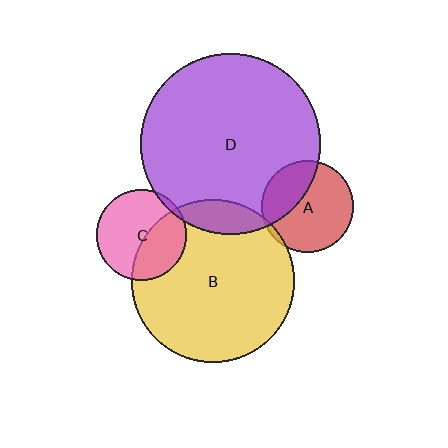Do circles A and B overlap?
Yes.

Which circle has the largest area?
Circle D (purple).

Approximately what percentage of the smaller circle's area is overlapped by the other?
Approximately 5%.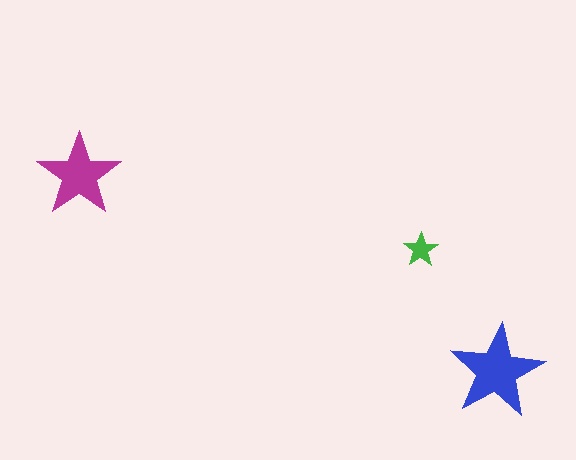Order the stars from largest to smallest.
the blue one, the magenta one, the green one.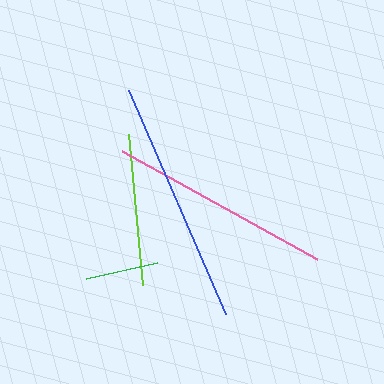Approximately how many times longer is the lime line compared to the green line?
The lime line is approximately 2.1 times the length of the green line.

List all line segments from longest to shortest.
From longest to shortest: blue, pink, lime, green.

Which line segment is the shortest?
The green line is the shortest at approximately 72 pixels.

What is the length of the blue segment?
The blue segment is approximately 244 pixels long.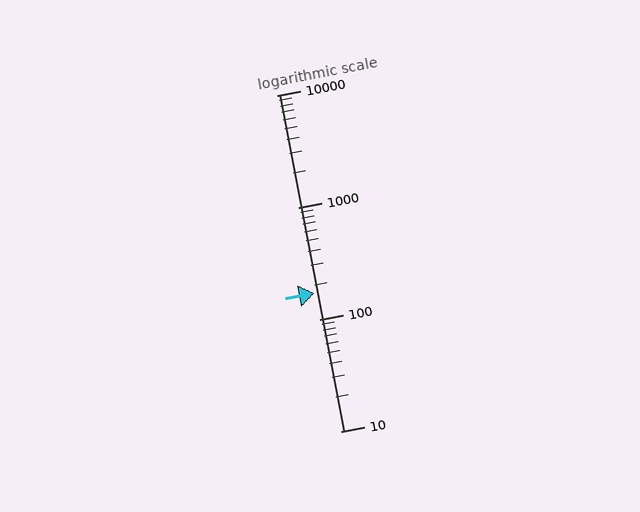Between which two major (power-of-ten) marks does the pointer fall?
The pointer is between 100 and 1000.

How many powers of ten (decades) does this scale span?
The scale spans 3 decades, from 10 to 10000.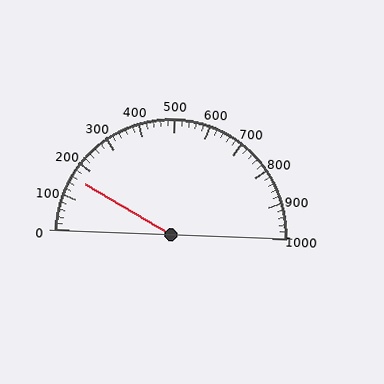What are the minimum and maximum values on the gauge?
The gauge ranges from 0 to 1000.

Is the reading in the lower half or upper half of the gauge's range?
The reading is in the lower half of the range (0 to 1000).